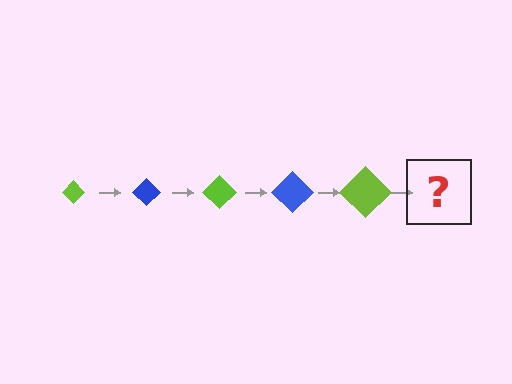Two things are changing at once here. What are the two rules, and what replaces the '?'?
The two rules are that the diamond grows larger each step and the color cycles through lime and blue. The '?' should be a blue diamond, larger than the previous one.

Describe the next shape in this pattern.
It should be a blue diamond, larger than the previous one.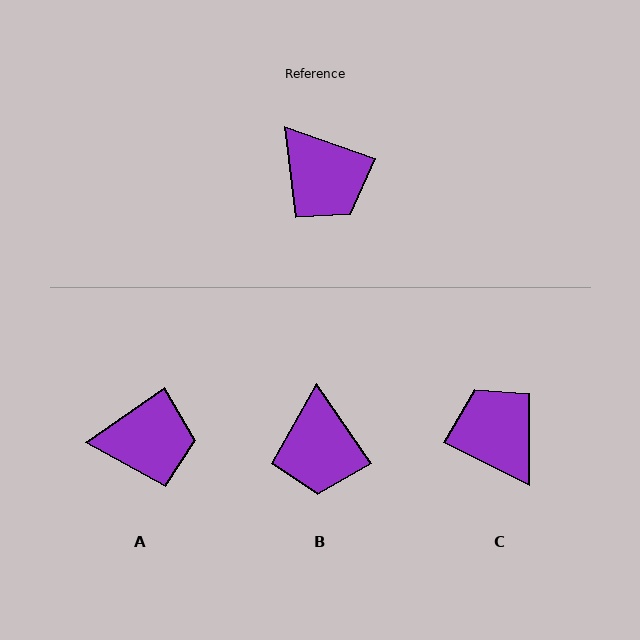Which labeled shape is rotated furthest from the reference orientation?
C, about 173 degrees away.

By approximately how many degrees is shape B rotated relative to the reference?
Approximately 36 degrees clockwise.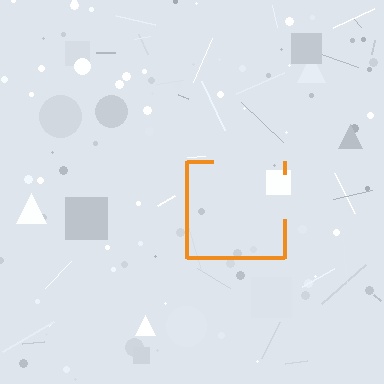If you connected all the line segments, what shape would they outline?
They would outline a square.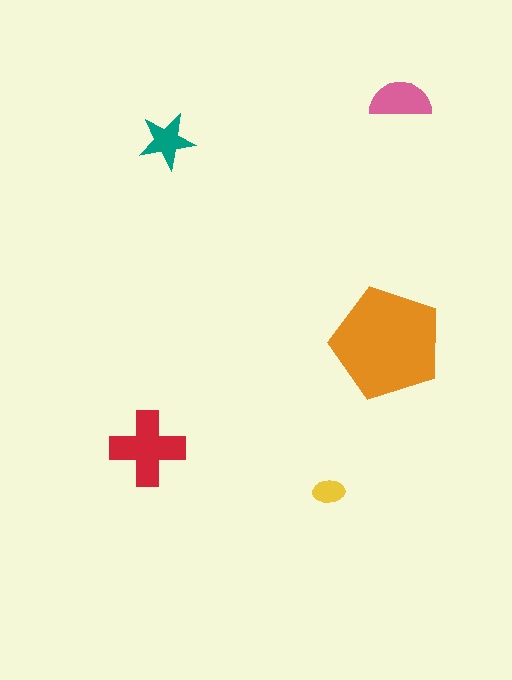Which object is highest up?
The pink semicircle is topmost.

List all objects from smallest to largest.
The yellow ellipse, the teal star, the pink semicircle, the red cross, the orange pentagon.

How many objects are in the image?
There are 5 objects in the image.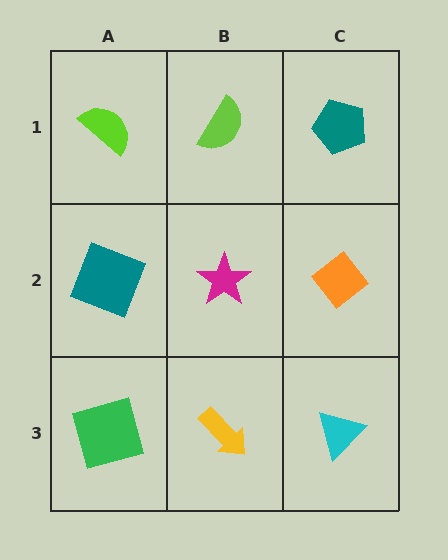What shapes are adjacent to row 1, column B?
A magenta star (row 2, column B), a lime semicircle (row 1, column A), a teal pentagon (row 1, column C).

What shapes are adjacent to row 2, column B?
A lime semicircle (row 1, column B), a yellow arrow (row 3, column B), a teal square (row 2, column A), an orange diamond (row 2, column C).